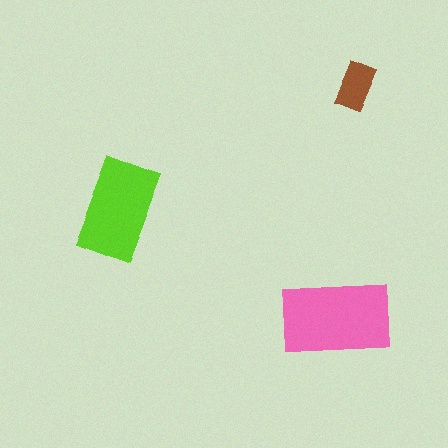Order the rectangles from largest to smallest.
the pink one, the lime one, the brown one.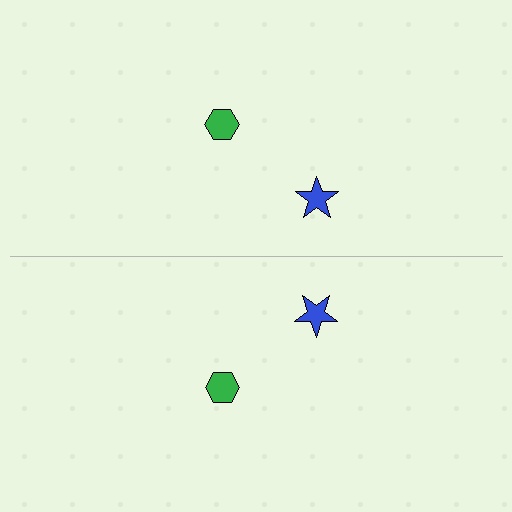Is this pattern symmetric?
Yes, this pattern has bilateral (reflection) symmetry.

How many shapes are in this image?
There are 4 shapes in this image.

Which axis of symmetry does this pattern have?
The pattern has a horizontal axis of symmetry running through the center of the image.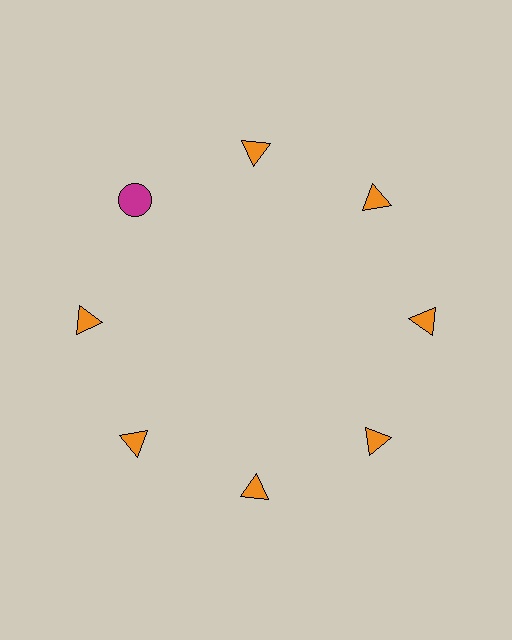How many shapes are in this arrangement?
There are 8 shapes arranged in a ring pattern.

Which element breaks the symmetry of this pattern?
The magenta circle at roughly the 10 o'clock position breaks the symmetry. All other shapes are orange triangles.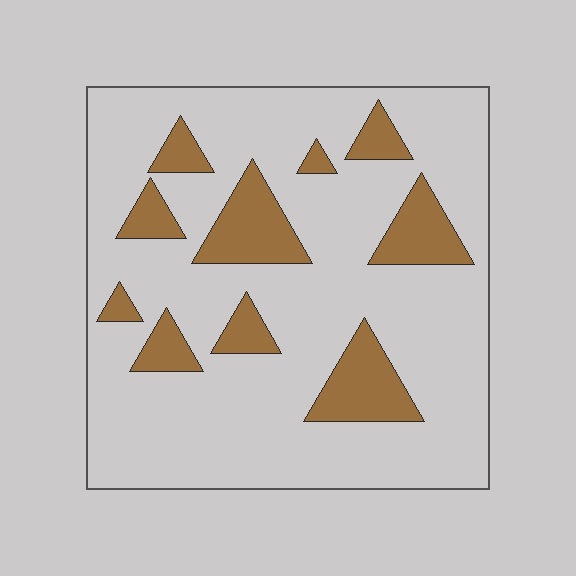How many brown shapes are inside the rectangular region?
10.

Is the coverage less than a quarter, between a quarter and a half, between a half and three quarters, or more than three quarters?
Less than a quarter.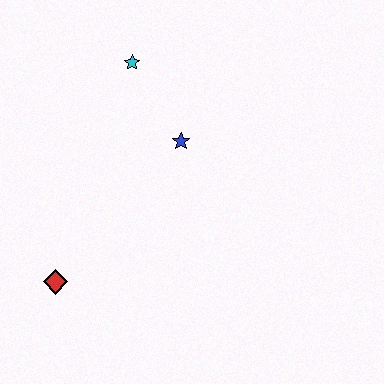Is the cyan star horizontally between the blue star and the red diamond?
Yes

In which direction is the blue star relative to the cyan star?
The blue star is below the cyan star.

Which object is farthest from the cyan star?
The red diamond is farthest from the cyan star.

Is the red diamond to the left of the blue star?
Yes